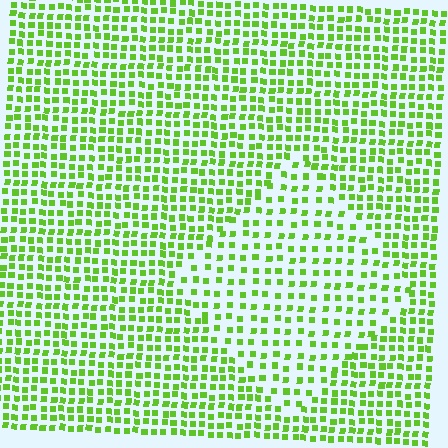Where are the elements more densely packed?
The elements are more densely packed outside the diamond boundary.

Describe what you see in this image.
The image contains small lime elements arranged at two different densities. A diamond-shaped region is visible where the elements are less densely packed than the surrounding area.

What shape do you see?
I see a diamond.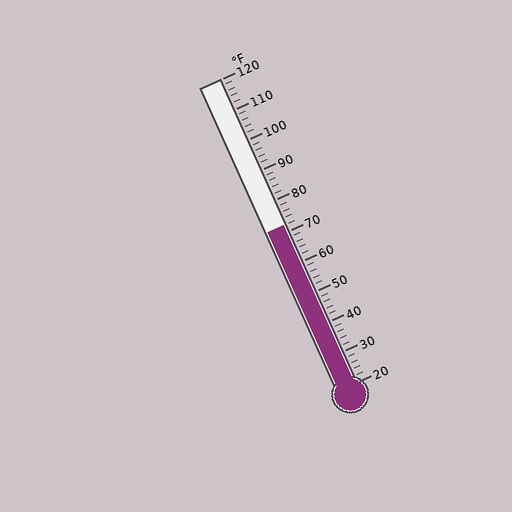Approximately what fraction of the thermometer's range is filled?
The thermometer is filled to approximately 50% of its range.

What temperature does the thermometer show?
The thermometer shows approximately 72°F.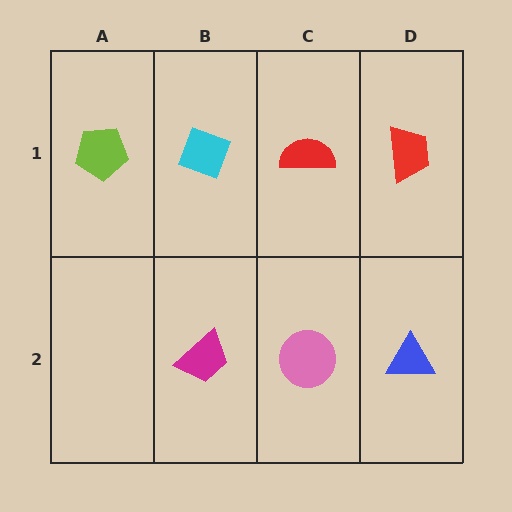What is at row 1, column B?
A cyan diamond.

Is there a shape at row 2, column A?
No, that cell is empty.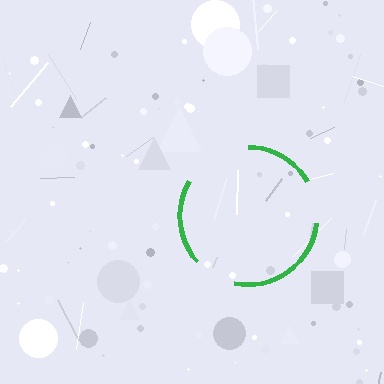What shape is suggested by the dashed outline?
The dashed outline suggests a circle.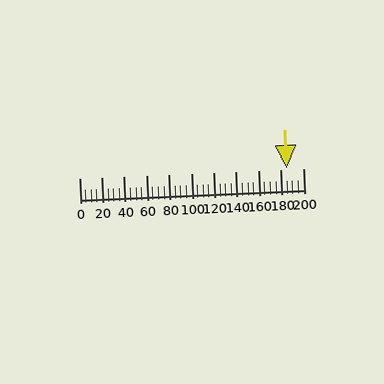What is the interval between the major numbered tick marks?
The major tick marks are spaced 20 units apart.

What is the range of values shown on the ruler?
The ruler shows values from 0 to 200.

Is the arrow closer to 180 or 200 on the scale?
The arrow is closer to 180.